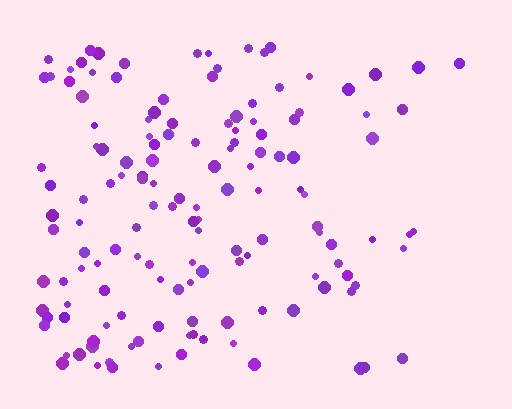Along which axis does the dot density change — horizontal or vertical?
Horizontal.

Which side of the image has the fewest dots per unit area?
The right.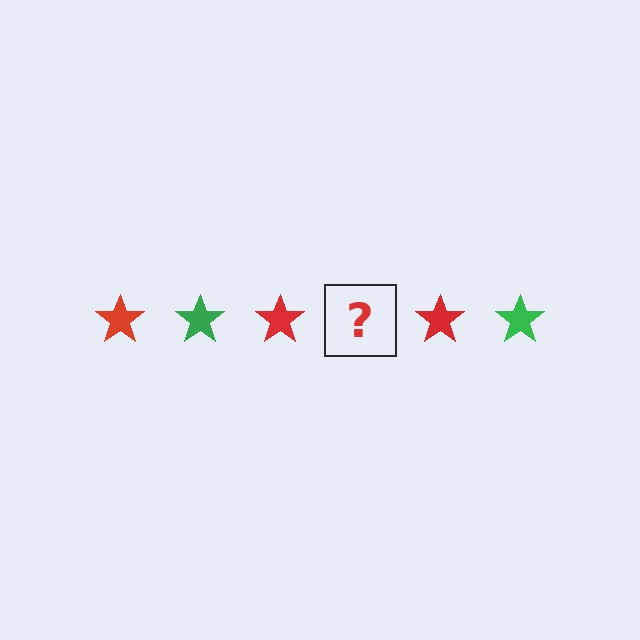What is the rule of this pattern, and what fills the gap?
The rule is that the pattern cycles through red, green stars. The gap should be filled with a green star.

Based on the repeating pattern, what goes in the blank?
The blank should be a green star.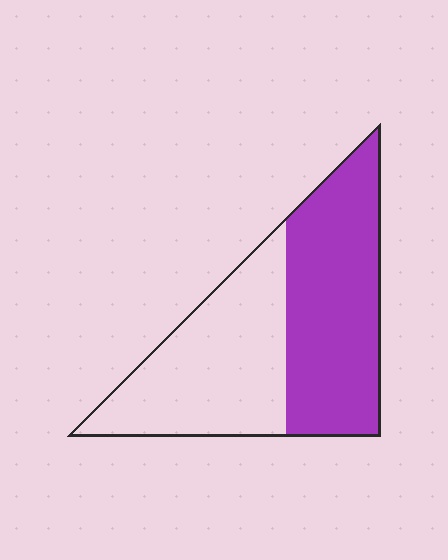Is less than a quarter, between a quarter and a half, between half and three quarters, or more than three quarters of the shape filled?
Between half and three quarters.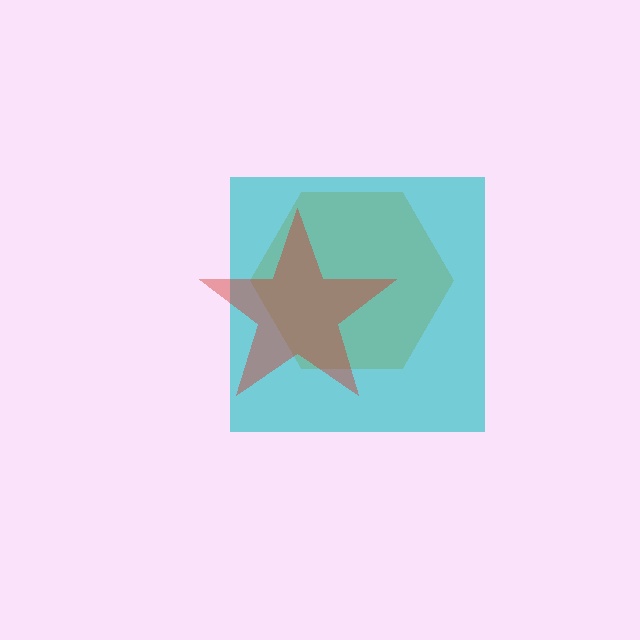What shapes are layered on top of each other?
The layered shapes are: an orange hexagon, a cyan square, a red star.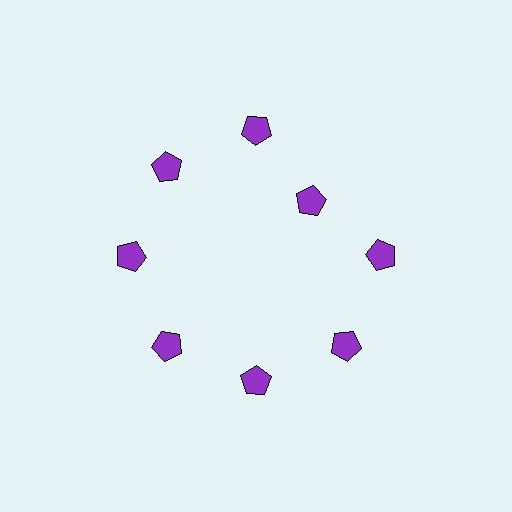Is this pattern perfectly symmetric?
No. The 8 purple pentagons are arranged in a ring, but one element near the 2 o'clock position is pulled inward toward the center, breaking the 8-fold rotational symmetry.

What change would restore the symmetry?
The symmetry would be restored by moving it outward, back onto the ring so that all 8 pentagons sit at equal angles and equal distance from the center.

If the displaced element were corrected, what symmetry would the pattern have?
It would have 8-fold rotational symmetry — the pattern would map onto itself every 45 degrees.